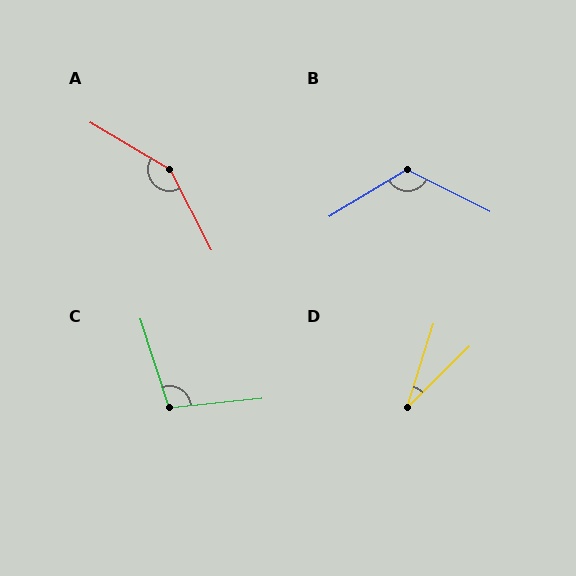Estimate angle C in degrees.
Approximately 102 degrees.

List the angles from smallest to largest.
D (28°), C (102°), B (122°), A (148°).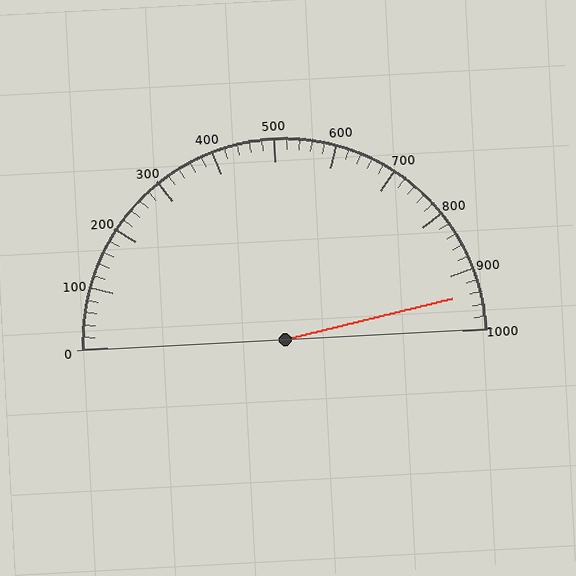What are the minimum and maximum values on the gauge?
The gauge ranges from 0 to 1000.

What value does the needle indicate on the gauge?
The needle indicates approximately 940.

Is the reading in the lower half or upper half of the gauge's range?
The reading is in the upper half of the range (0 to 1000).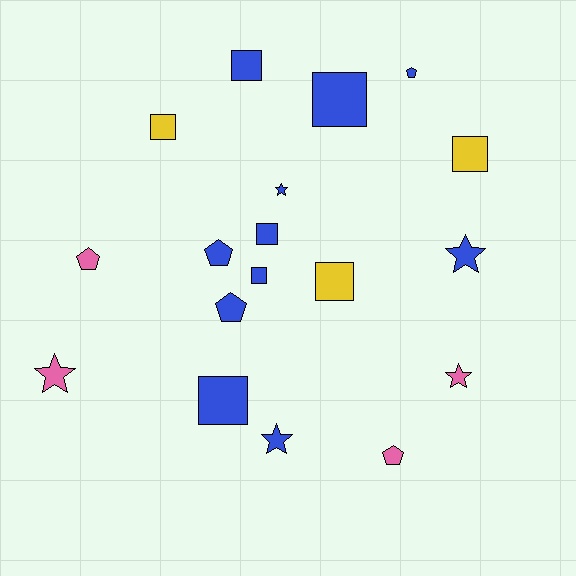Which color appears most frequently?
Blue, with 11 objects.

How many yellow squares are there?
There are 3 yellow squares.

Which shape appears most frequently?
Square, with 8 objects.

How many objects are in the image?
There are 18 objects.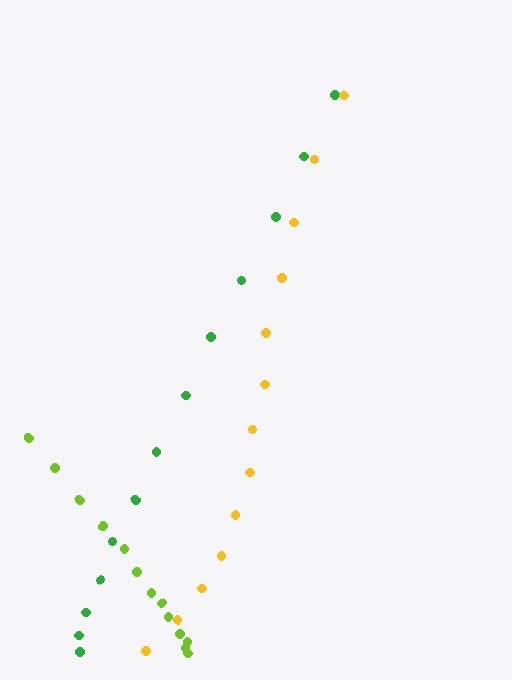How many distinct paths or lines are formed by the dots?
There are 3 distinct paths.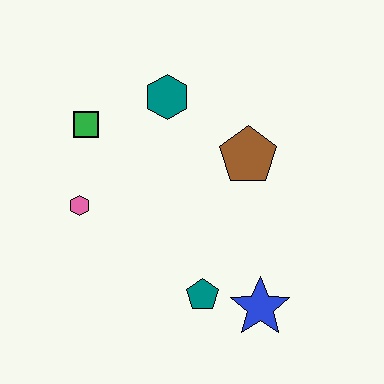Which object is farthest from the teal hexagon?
The blue star is farthest from the teal hexagon.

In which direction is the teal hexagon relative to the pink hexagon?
The teal hexagon is above the pink hexagon.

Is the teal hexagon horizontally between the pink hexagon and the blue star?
Yes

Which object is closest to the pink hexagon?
The green square is closest to the pink hexagon.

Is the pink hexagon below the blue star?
No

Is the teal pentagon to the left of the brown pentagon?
Yes